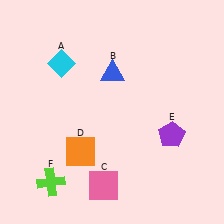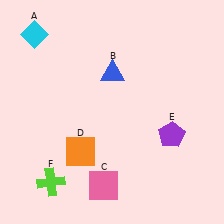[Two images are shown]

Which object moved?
The cyan diamond (A) moved up.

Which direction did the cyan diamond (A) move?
The cyan diamond (A) moved up.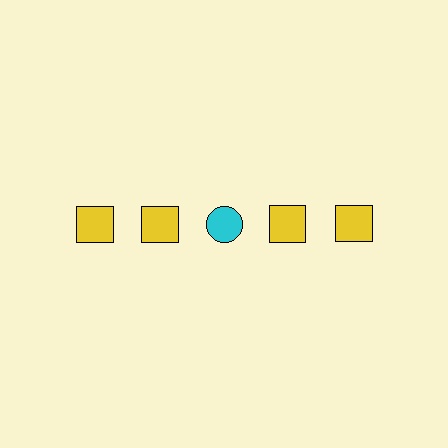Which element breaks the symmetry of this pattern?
The cyan circle in the top row, center column breaks the symmetry. All other shapes are yellow squares.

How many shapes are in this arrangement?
There are 5 shapes arranged in a grid pattern.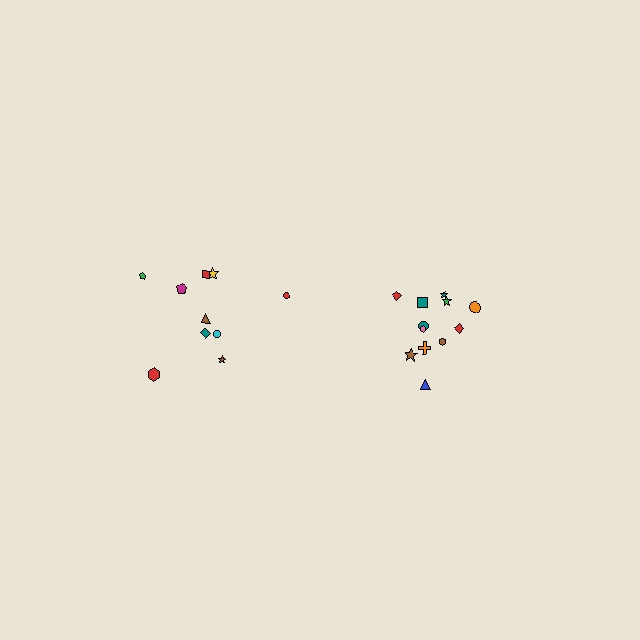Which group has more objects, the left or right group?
The right group.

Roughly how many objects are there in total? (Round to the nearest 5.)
Roughly 20 objects in total.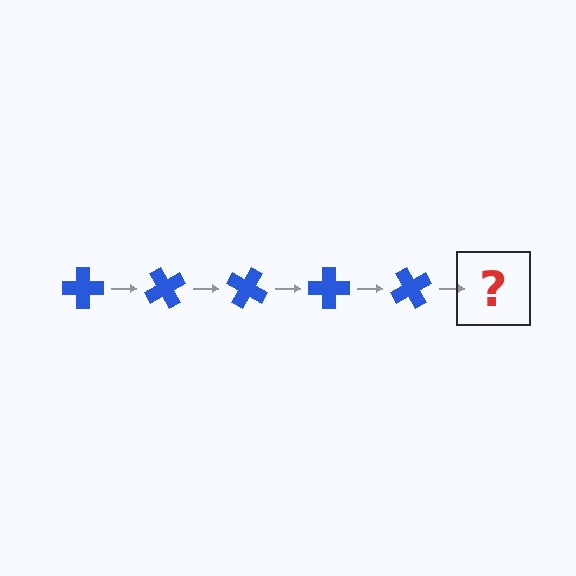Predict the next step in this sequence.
The next step is a blue cross rotated 300 degrees.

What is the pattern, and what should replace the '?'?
The pattern is that the cross rotates 60 degrees each step. The '?' should be a blue cross rotated 300 degrees.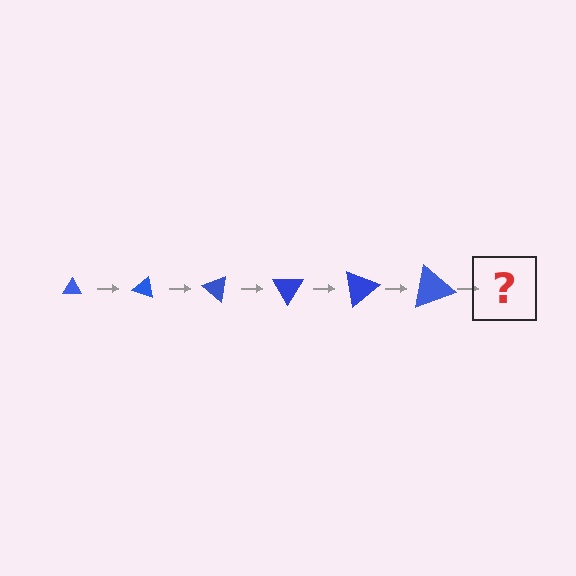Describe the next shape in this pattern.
It should be a triangle, larger than the previous one and rotated 120 degrees from the start.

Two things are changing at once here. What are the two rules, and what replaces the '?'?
The two rules are that the triangle grows larger each step and it rotates 20 degrees each step. The '?' should be a triangle, larger than the previous one and rotated 120 degrees from the start.